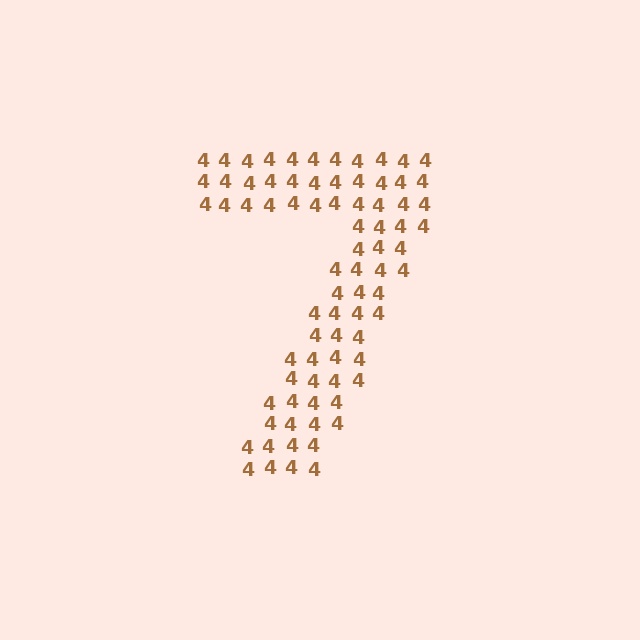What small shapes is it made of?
It is made of small digit 4's.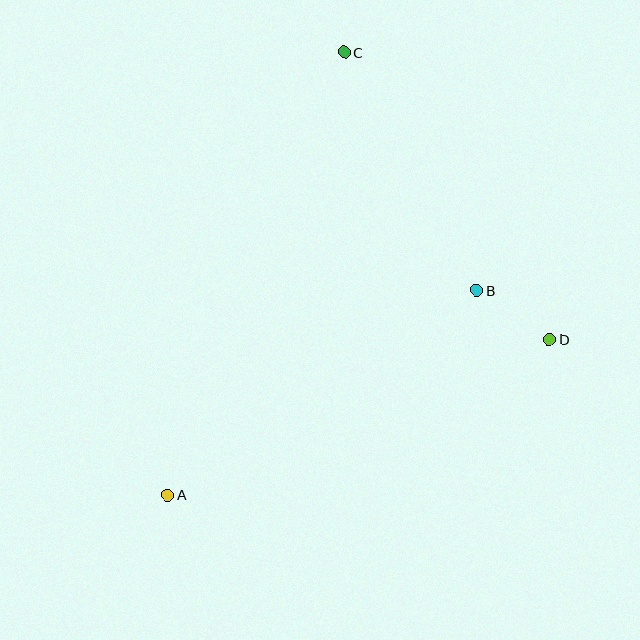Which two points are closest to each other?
Points B and D are closest to each other.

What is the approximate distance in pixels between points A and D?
The distance between A and D is approximately 412 pixels.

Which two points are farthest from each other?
Points A and C are farthest from each other.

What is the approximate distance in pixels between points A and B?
The distance between A and B is approximately 370 pixels.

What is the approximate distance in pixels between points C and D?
The distance between C and D is approximately 353 pixels.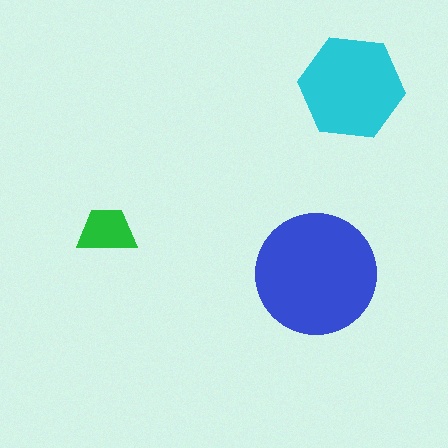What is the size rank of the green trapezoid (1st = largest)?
3rd.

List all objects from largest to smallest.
The blue circle, the cyan hexagon, the green trapezoid.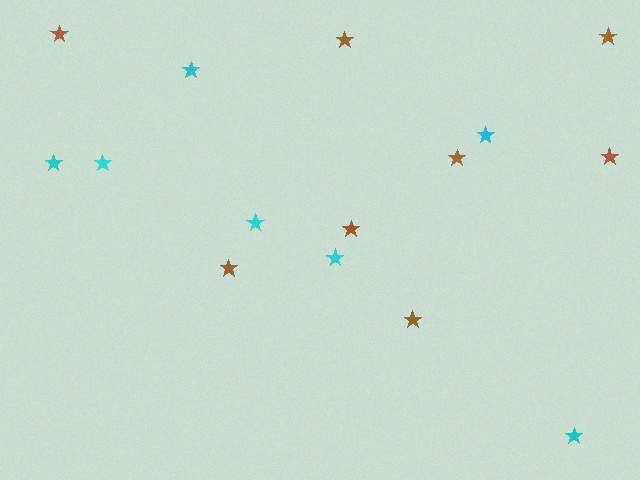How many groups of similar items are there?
There are 2 groups: one group of brown stars (8) and one group of cyan stars (7).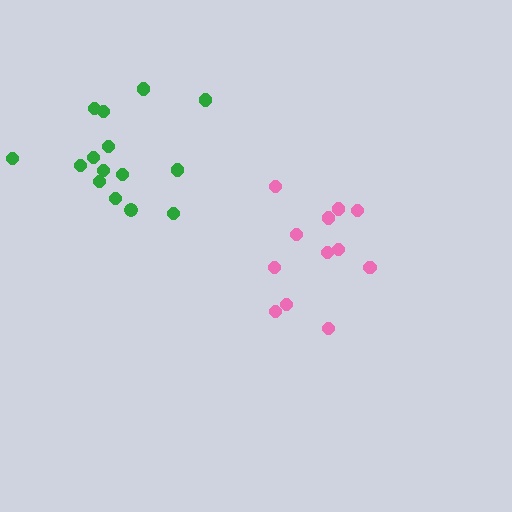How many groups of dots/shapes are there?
There are 2 groups.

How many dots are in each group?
Group 1: 12 dots, Group 2: 15 dots (27 total).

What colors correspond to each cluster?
The clusters are colored: pink, green.